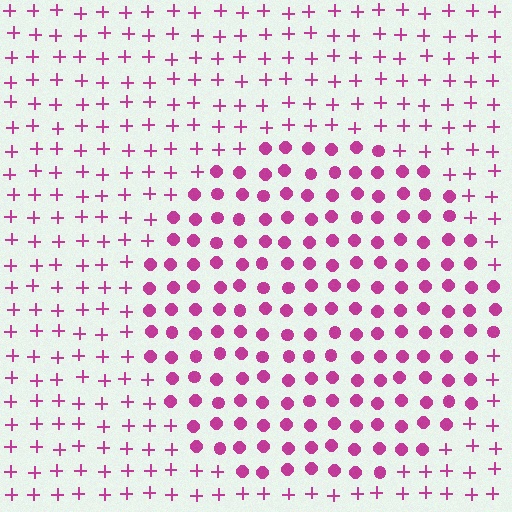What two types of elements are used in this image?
The image uses circles inside the circle region and plus signs outside it.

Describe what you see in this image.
The image is filled with small magenta elements arranged in a uniform grid. A circle-shaped region contains circles, while the surrounding area contains plus signs. The boundary is defined purely by the change in element shape.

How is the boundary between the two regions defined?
The boundary is defined by a change in element shape: circles inside vs. plus signs outside. All elements share the same color and spacing.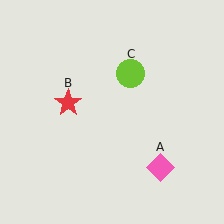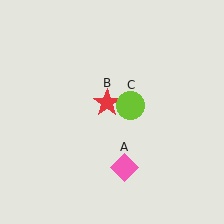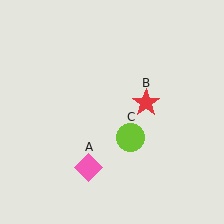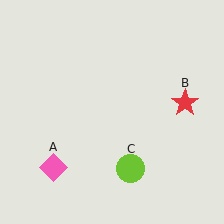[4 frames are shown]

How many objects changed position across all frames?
3 objects changed position: pink diamond (object A), red star (object B), lime circle (object C).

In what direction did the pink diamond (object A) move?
The pink diamond (object A) moved left.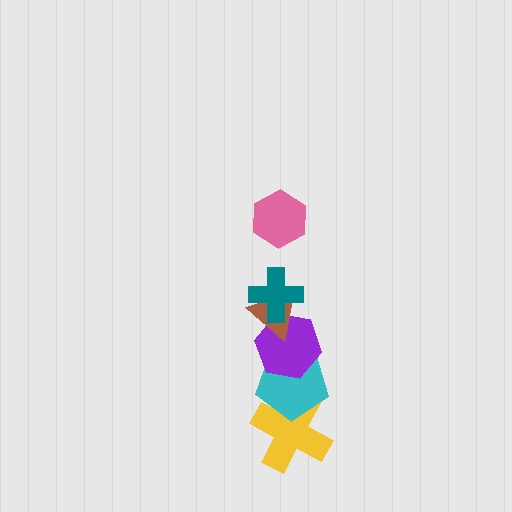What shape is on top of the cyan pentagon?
The purple hexagon is on top of the cyan pentagon.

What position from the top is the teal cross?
The teal cross is 2nd from the top.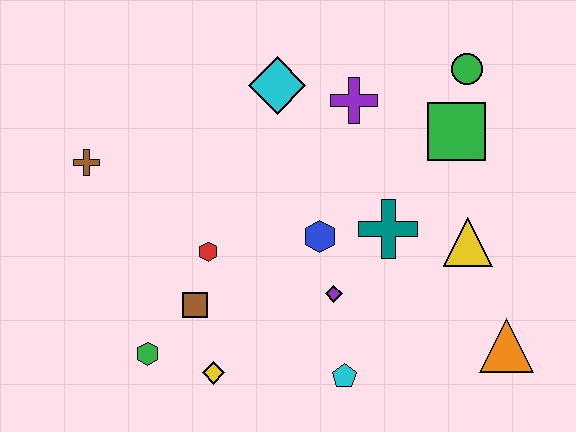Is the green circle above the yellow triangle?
Yes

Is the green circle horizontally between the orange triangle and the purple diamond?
Yes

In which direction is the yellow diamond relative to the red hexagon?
The yellow diamond is below the red hexagon.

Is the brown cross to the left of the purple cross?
Yes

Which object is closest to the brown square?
The red hexagon is closest to the brown square.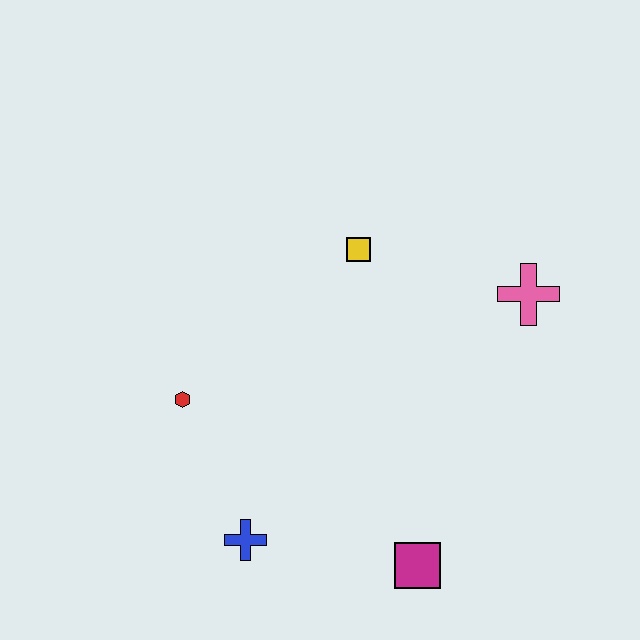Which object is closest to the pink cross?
The yellow square is closest to the pink cross.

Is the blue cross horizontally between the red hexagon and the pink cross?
Yes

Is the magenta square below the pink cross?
Yes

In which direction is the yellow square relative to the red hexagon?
The yellow square is to the right of the red hexagon.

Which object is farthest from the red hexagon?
The pink cross is farthest from the red hexagon.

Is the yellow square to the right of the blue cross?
Yes